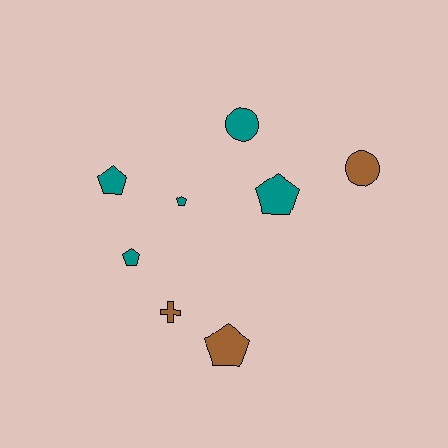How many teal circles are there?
There is 1 teal circle.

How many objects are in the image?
There are 8 objects.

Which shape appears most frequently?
Pentagon, with 5 objects.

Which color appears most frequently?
Teal, with 5 objects.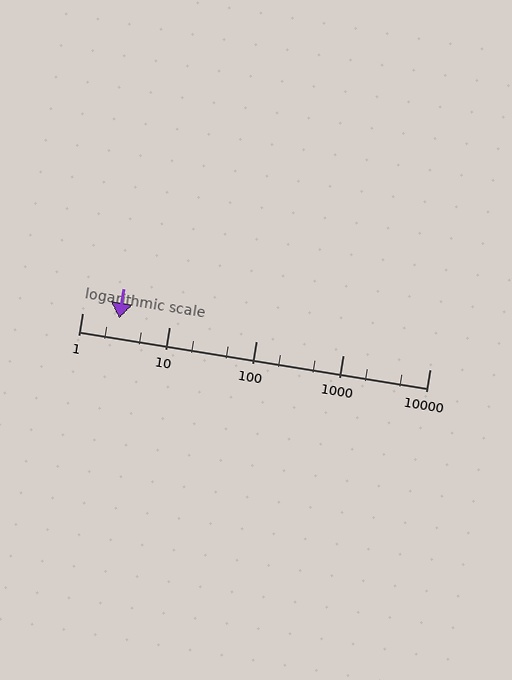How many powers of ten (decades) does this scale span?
The scale spans 4 decades, from 1 to 10000.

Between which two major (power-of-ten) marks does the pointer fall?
The pointer is between 1 and 10.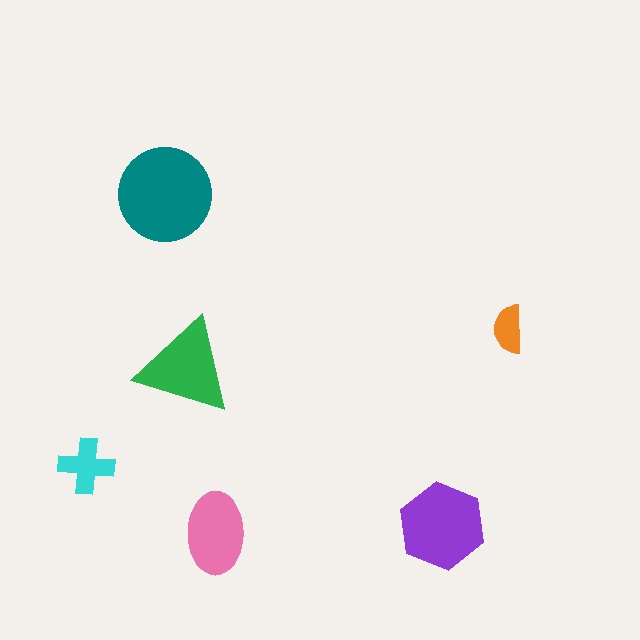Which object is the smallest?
The orange semicircle.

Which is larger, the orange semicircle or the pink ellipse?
The pink ellipse.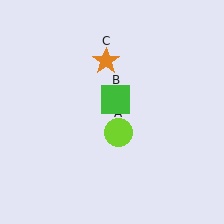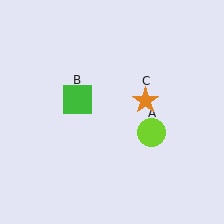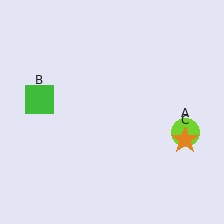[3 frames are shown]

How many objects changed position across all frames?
3 objects changed position: lime circle (object A), green square (object B), orange star (object C).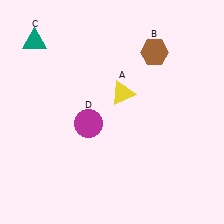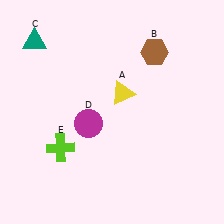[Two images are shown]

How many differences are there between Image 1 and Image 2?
There is 1 difference between the two images.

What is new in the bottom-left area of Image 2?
A lime cross (E) was added in the bottom-left area of Image 2.